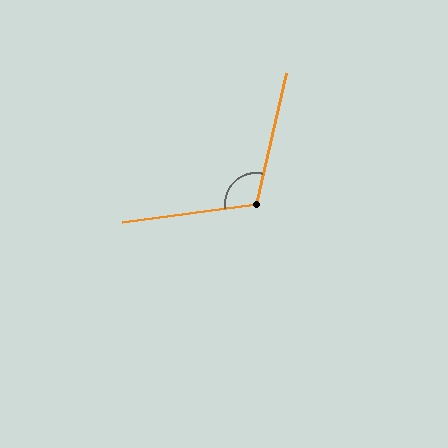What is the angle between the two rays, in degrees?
Approximately 111 degrees.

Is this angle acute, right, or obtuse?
It is obtuse.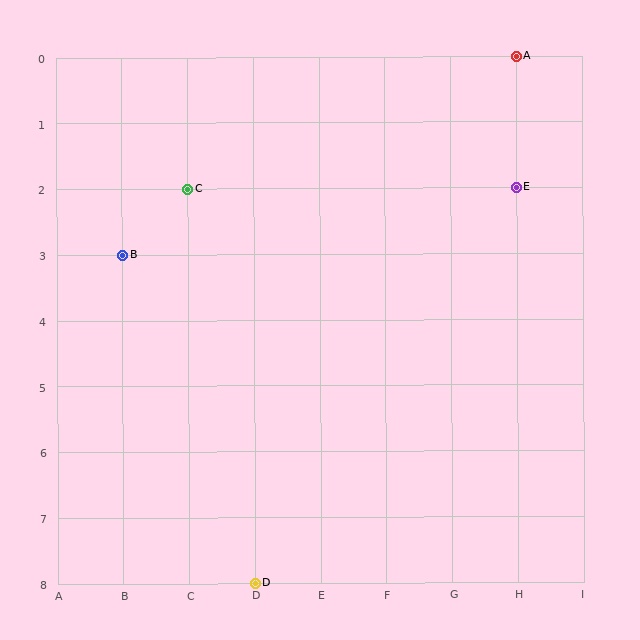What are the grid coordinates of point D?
Point D is at grid coordinates (D, 8).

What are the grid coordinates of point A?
Point A is at grid coordinates (H, 0).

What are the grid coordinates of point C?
Point C is at grid coordinates (C, 2).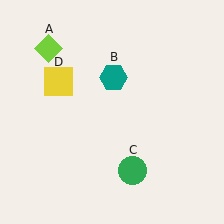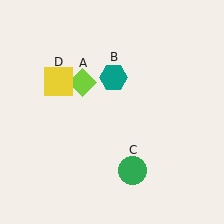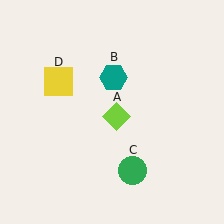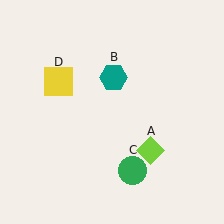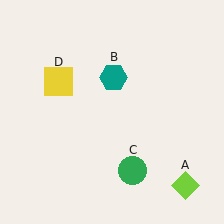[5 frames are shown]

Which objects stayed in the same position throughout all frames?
Teal hexagon (object B) and green circle (object C) and yellow square (object D) remained stationary.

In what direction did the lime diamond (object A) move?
The lime diamond (object A) moved down and to the right.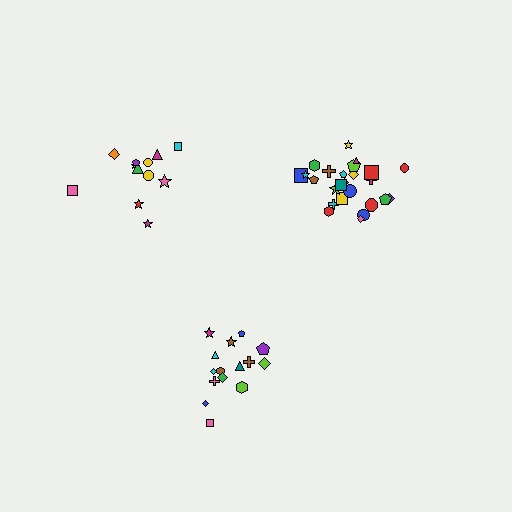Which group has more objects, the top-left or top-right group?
The top-right group.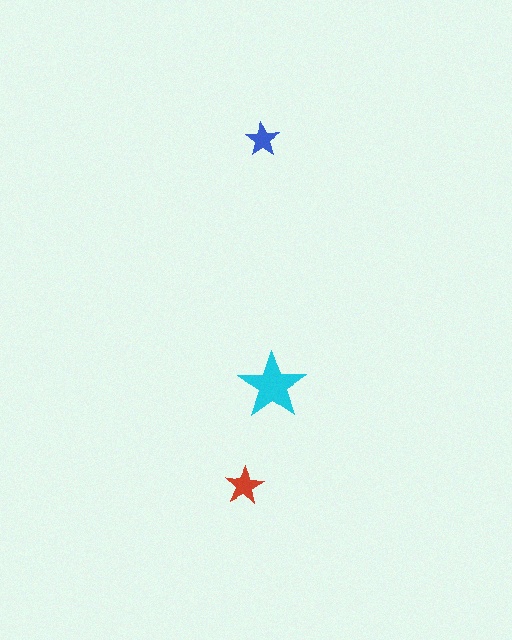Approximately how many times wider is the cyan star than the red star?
About 2 times wider.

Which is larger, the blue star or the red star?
The red one.